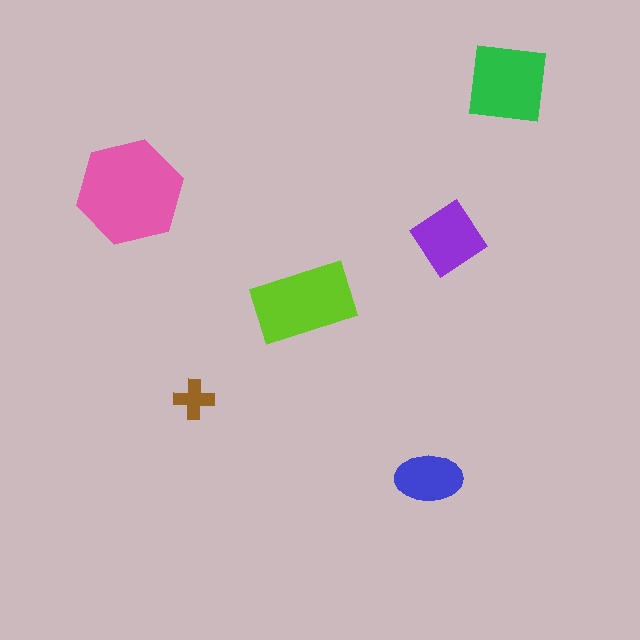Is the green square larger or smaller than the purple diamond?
Larger.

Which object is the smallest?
The brown cross.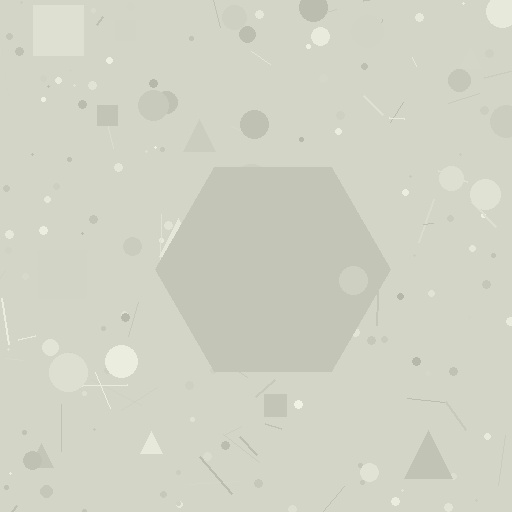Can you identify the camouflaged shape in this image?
The camouflaged shape is a hexagon.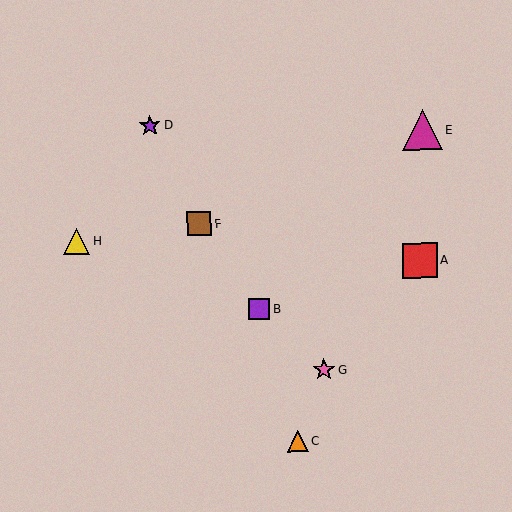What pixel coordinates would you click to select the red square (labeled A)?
Click at (420, 261) to select the red square A.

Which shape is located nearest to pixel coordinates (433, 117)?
The magenta triangle (labeled E) at (423, 130) is nearest to that location.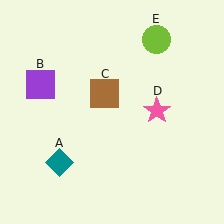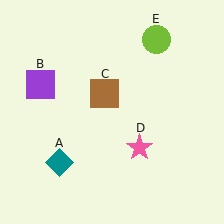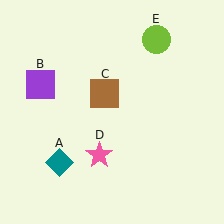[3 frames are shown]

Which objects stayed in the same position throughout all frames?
Teal diamond (object A) and purple square (object B) and brown square (object C) and lime circle (object E) remained stationary.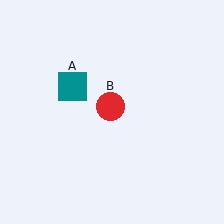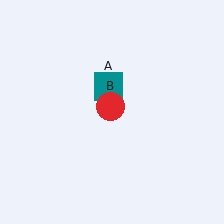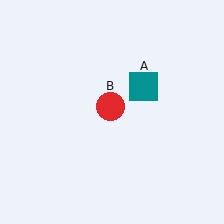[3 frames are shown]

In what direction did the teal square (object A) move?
The teal square (object A) moved right.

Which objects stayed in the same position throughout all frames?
Red circle (object B) remained stationary.